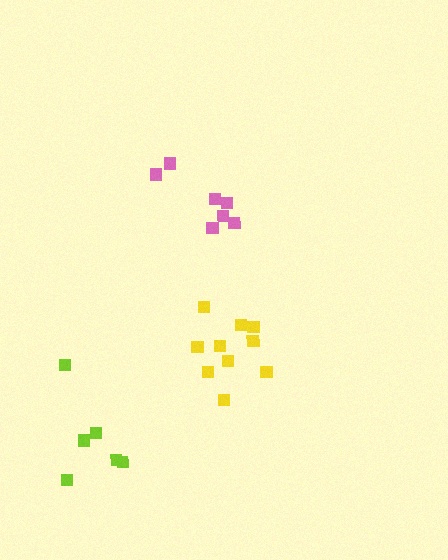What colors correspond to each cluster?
The clusters are colored: pink, lime, yellow.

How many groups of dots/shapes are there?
There are 3 groups.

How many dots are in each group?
Group 1: 7 dots, Group 2: 6 dots, Group 3: 10 dots (23 total).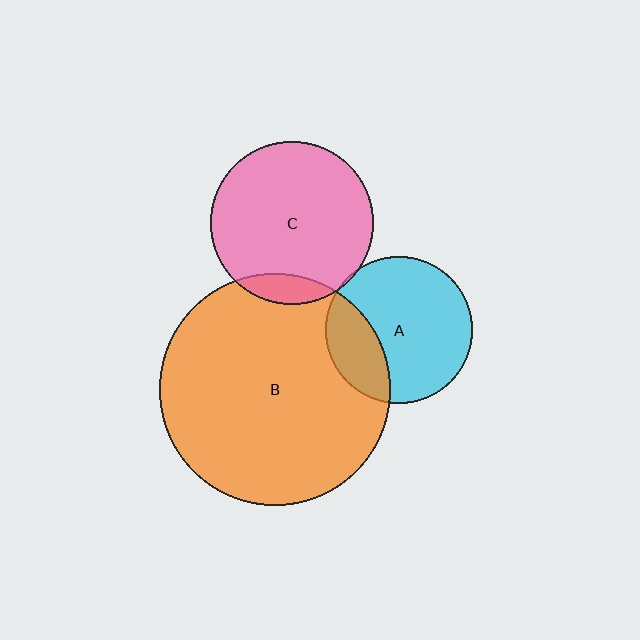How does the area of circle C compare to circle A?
Approximately 1.2 times.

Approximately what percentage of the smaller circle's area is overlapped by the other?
Approximately 10%.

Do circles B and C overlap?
Yes.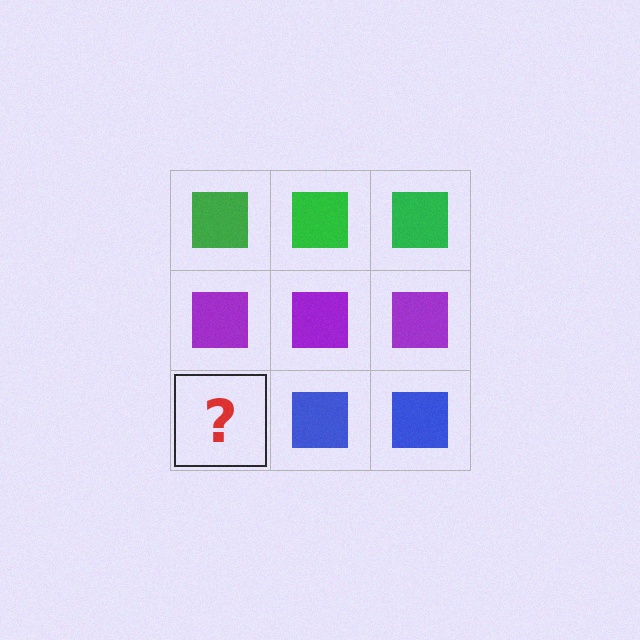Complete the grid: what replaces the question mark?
The question mark should be replaced with a blue square.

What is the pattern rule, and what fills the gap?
The rule is that each row has a consistent color. The gap should be filled with a blue square.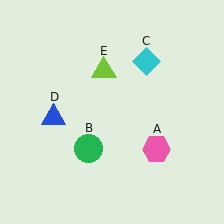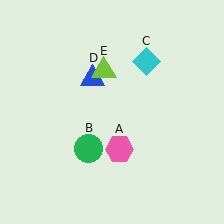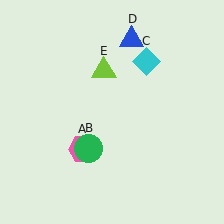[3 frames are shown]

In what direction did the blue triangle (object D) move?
The blue triangle (object D) moved up and to the right.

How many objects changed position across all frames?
2 objects changed position: pink hexagon (object A), blue triangle (object D).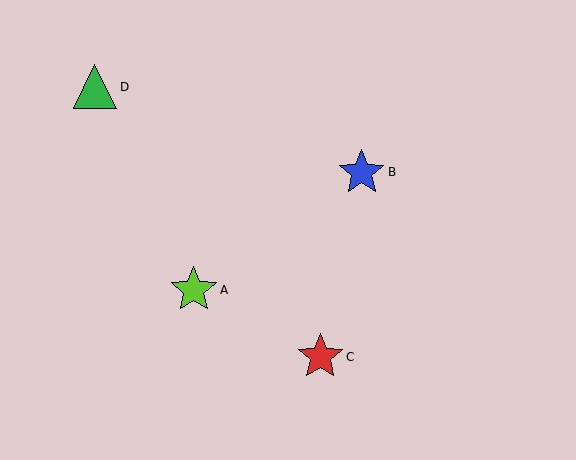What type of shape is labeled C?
Shape C is a red star.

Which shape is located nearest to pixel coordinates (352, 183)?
The blue star (labeled B) at (362, 172) is nearest to that location.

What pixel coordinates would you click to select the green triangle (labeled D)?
Click at (95, 87) to select the green triangle D.